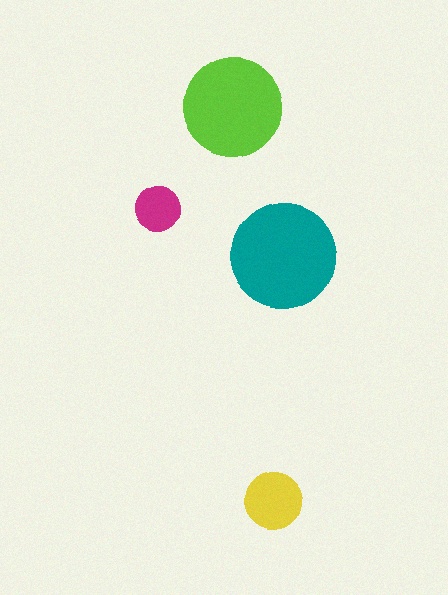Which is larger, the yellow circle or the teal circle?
The teal one.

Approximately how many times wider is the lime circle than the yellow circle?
About 1.5 times wider.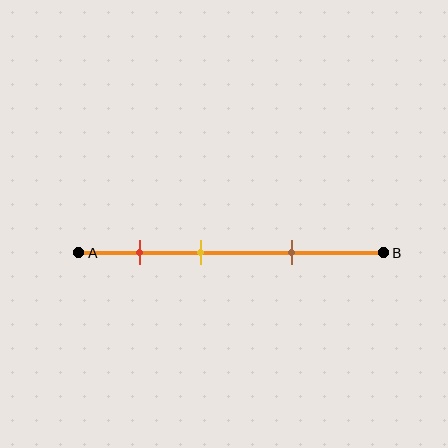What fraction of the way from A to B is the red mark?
The red mark is approximately 20% (0.2) of the way from A to B.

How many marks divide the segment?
There are 3 marks dividing the segment.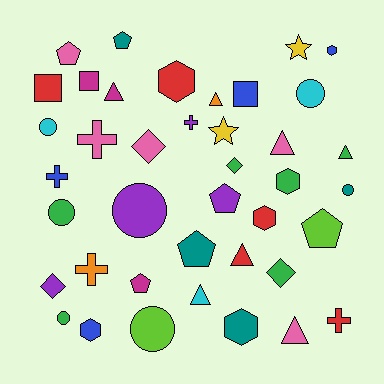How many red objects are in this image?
There are 5 red objects.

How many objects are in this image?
There are 40 objects.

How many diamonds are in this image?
There are 4 diamonds.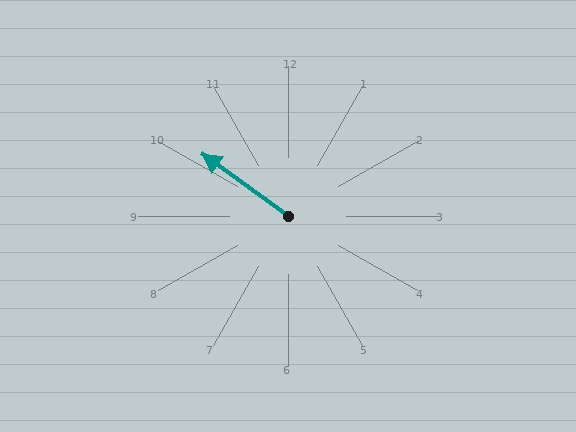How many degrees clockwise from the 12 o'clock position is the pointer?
Approximately 306 degrees.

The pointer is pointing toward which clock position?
Roughly 10 o'clock.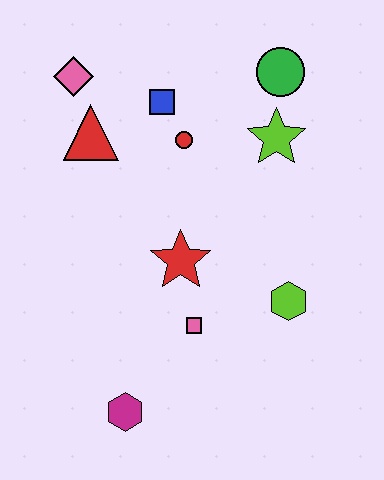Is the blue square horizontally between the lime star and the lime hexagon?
No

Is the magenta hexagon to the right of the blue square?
No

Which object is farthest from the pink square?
The pink diamond is farthest from the pink square.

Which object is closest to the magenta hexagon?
The pink square is closest to the magenta hexagon.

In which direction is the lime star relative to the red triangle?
The lime star is to the right of the red triangle.